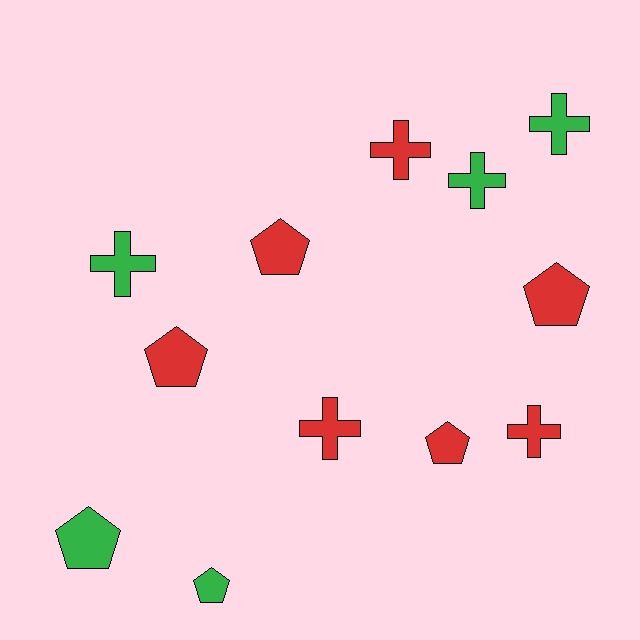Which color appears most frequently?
Red, with 7 objects.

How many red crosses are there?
There are 3 red crosses.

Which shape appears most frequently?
Cross, with 6 objects.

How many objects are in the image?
There are 12 objects.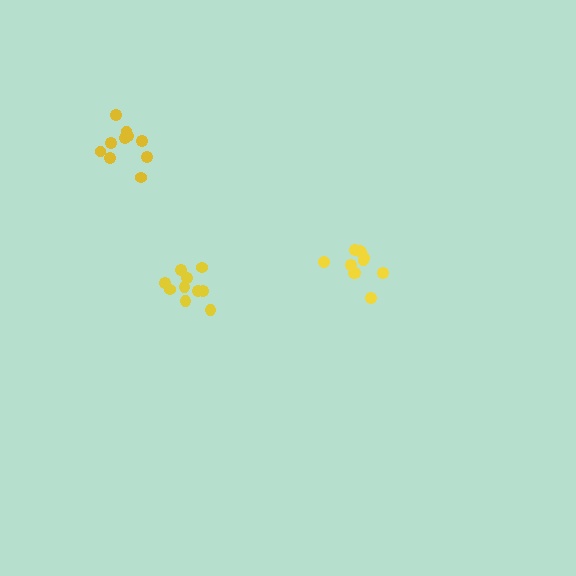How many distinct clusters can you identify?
There are 3 distinct clusters.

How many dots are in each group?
Group 1: 11 dots, Group 2: 10 dots, Group 3: 10 dots (31 total).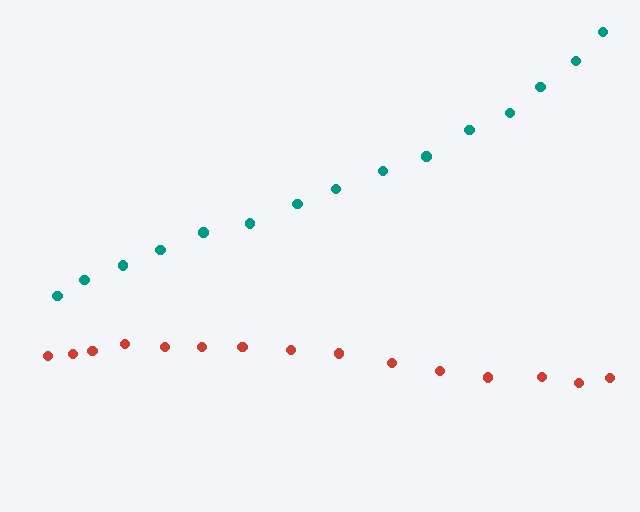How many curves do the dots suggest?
There are 2 distinct paths.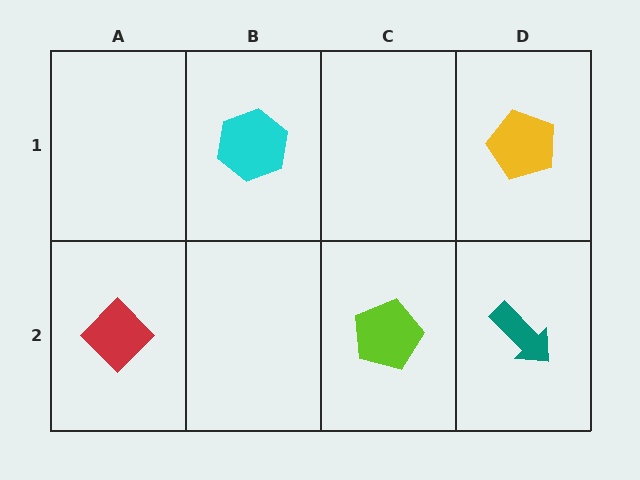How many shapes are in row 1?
2 shapes.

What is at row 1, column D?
A yellow pentagon.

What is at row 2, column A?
A red diamond.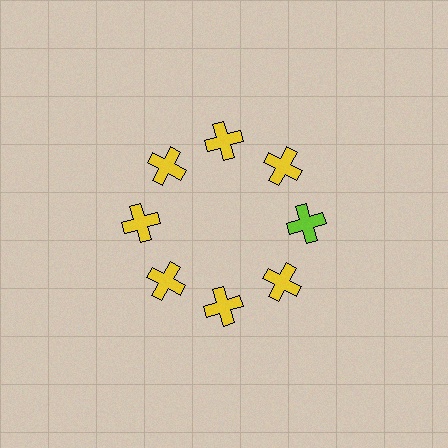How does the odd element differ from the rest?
It has a different color: lime instead of yellow.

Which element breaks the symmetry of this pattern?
The lime cross at roughly the 3 o'clock position breaks the symmetry. All other shapes are yellow crosses.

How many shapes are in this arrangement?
There are 8 shapes arranged in a ring pattern.